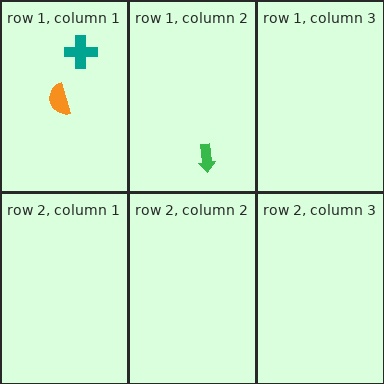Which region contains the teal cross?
The row 1, column 1 region.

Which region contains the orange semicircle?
The row 1, column 1 region.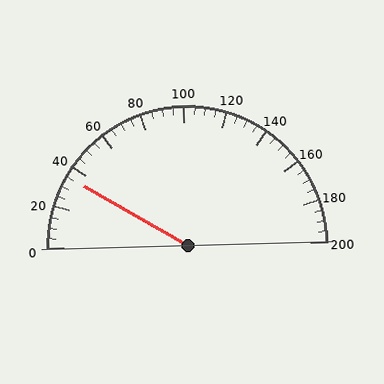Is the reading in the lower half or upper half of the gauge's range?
The reading is in the lower half of the range (0 to 200).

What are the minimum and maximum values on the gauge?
The gauge ranges from 0 to 200.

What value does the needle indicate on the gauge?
The needle indicates approximately 35.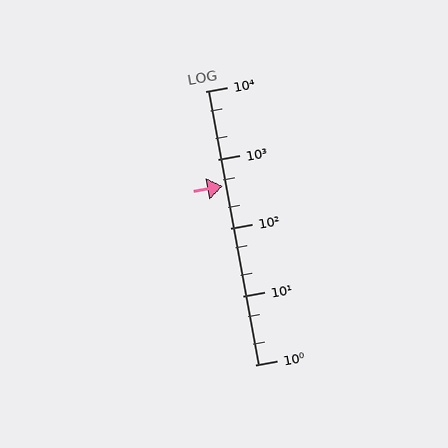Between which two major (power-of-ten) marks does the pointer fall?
The pointer is between 100 and 1000.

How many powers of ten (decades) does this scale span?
The scale spans 4 decades, from 1 to 10000.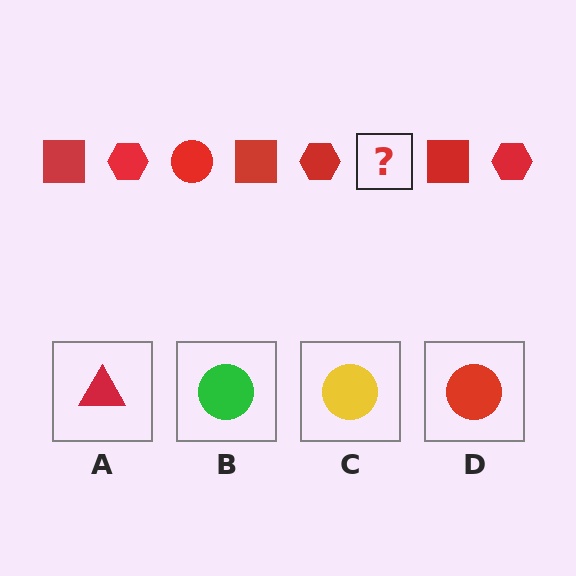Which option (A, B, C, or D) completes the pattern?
D.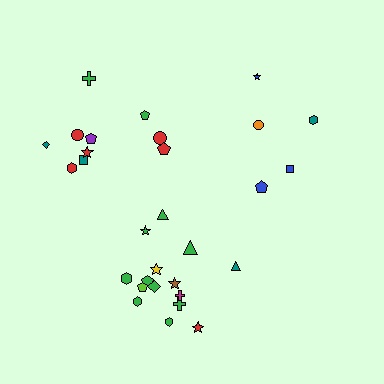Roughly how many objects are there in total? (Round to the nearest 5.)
Roughly 30 objects in total.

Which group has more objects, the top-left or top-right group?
The top-left group.